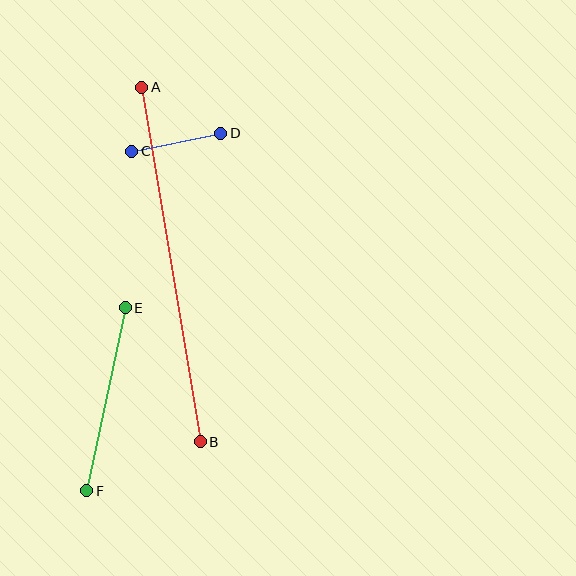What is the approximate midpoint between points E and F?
The midpoint is at approximately (106, 399) pixels.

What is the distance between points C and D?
The distance is approximately 91 pixels.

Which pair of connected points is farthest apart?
Points A and B are farthest apart.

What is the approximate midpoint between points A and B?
The midpoint is at approximately (171, 264) pixels.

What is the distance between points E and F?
The distance is approximately 187 pixels.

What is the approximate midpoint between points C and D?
The midpoint is at approximately (176, 142) pixels.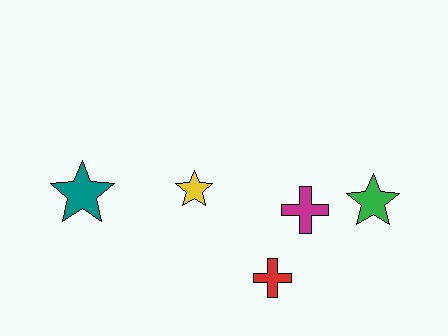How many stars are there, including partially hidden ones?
There are 3 stars.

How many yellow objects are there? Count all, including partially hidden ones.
There is 1 yellow object.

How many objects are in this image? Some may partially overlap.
There are 5 objects.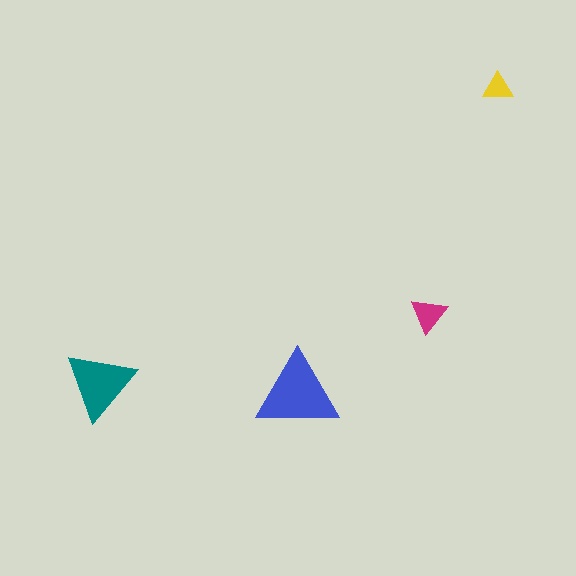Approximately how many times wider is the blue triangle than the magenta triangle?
About 2.5 times wider.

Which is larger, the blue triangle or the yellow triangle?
The blue one.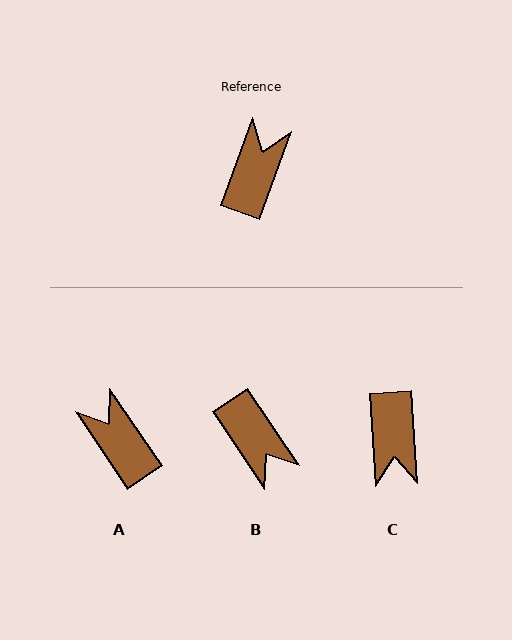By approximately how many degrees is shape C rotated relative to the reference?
Approximately 156 degrees clockwise.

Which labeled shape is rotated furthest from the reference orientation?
C, about 156 degrees away.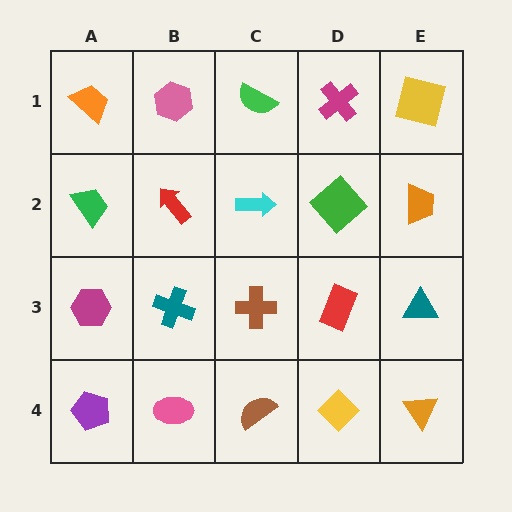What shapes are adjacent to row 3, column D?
A green diamond (row 2, column D), a yellow diamond (row 4, column D), a brown cross (row 3, column C), a teal triangle (row 3, column E).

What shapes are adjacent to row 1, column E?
An orange trapezoid (row 2, column E), a magenta cross (row 1, column D).